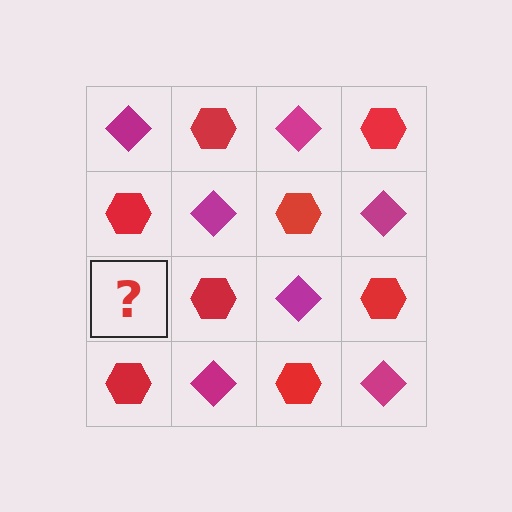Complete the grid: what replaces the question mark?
The question mark should be replaced with a magenta diamond.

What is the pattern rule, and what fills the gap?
The rule is that it alternates magenta diamond and red hexagon in a checkerboard pattern. The gap should be filled with a magenta diamond.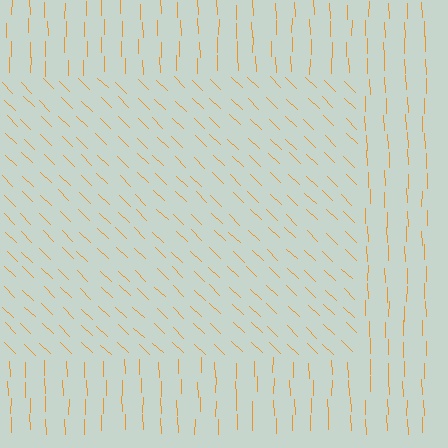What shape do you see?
I see a rectangle.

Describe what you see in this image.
The image is filled with small orange line segments. A rectangle region in the image has lines oriented differently from the surrounding lines, creating a visible texture boundary.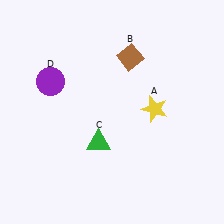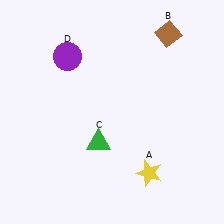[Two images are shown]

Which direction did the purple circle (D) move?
The purple circle (D) moved up.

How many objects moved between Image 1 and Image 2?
3 objects moved between the two images.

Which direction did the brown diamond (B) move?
The brown diamond (B) moved right.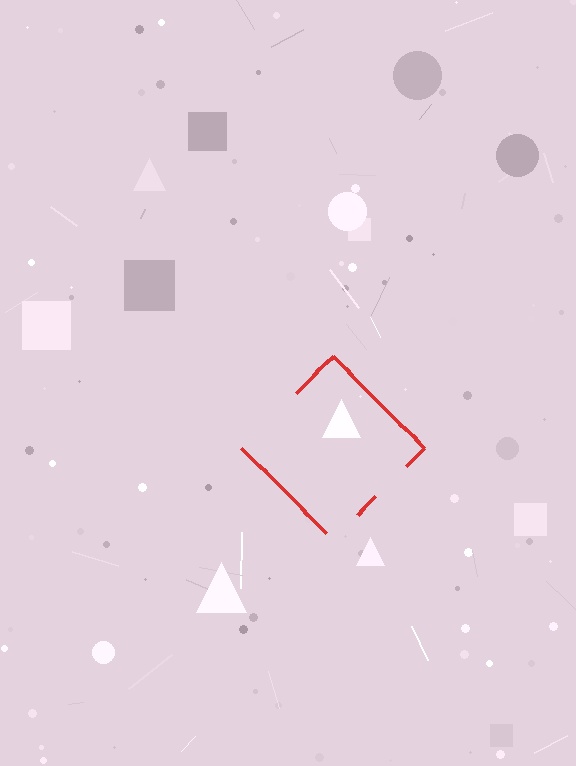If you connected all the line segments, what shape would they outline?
They would outline a diamond.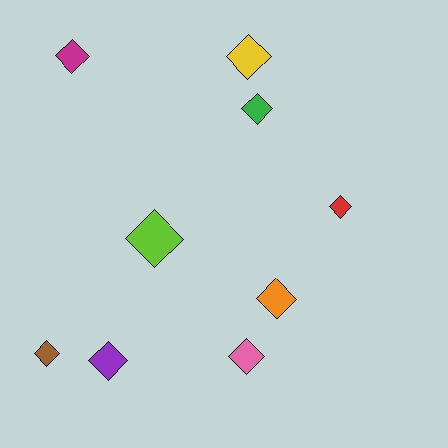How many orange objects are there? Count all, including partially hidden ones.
There is 1 orange object.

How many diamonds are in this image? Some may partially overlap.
There are 9 diamonds.